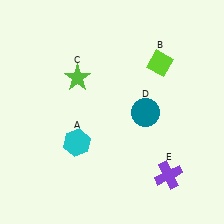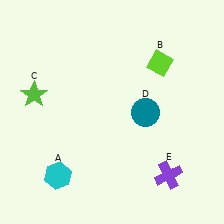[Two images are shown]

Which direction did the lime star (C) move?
The lime star (C) moved left.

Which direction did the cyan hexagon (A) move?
The cyan hexagon (A) moved down.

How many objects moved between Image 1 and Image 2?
2 objects moved between the two images.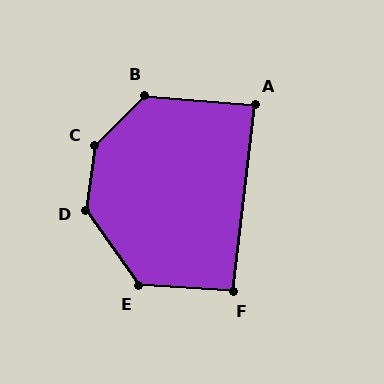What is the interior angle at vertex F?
Approximately 93 degrees (approximately right).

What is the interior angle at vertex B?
Approximately 130 degrees (obtuse).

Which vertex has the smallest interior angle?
A, at approximately 88 degrees.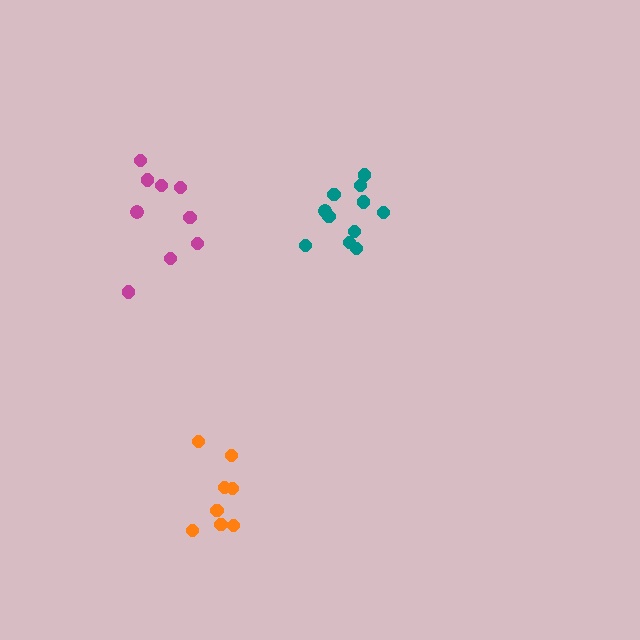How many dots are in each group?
Group 1: 8 dots, Group 2: 9 dots, Group 3: 11 dots (28 total).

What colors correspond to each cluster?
The clusters are colored: orange, magenta, teal.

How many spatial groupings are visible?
There are 3 spatial groupings.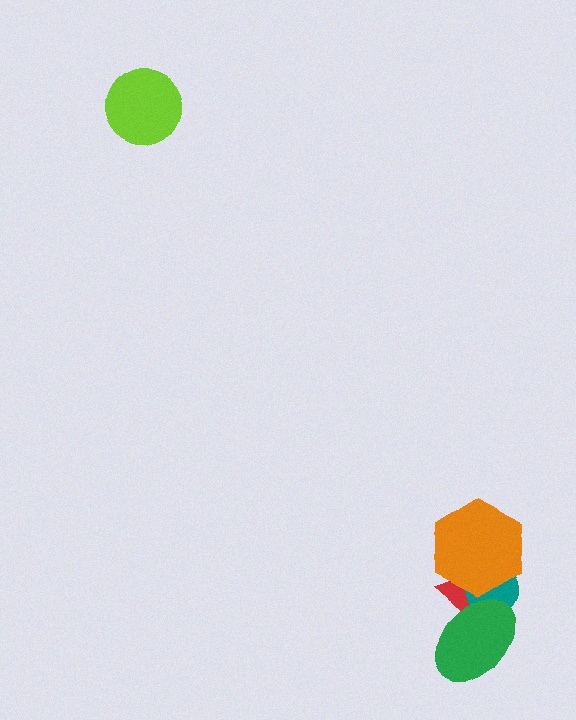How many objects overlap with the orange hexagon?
2 objects overlap with the orange hexagon.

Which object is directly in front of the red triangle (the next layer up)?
The teal circle is directly in front of the red triangle.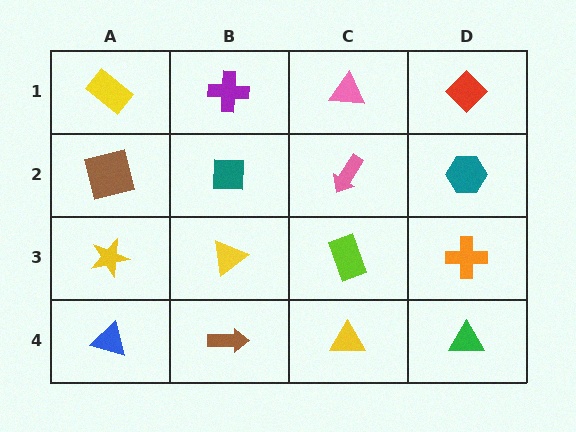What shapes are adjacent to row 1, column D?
A teal hexagon (row 2, column D), a pink triangle (row 1, column C).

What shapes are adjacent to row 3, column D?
A teal hexagon (row 2, column D), a green triangle (row 4, column D), a lime rectangle (row 3, column C).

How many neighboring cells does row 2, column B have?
4.